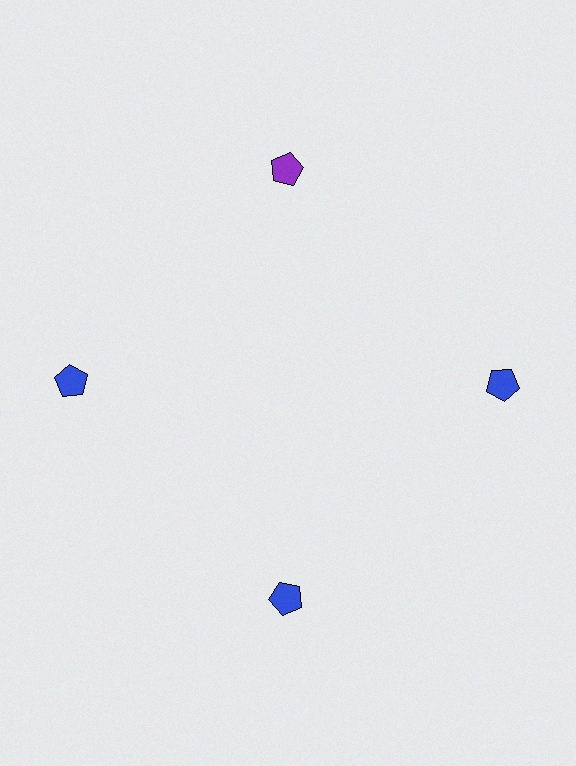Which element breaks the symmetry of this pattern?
The purple pentagon at roughly the 12 o'clock position breaks the symmetry. All other shapes are blue pentagons.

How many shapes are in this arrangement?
There are 4 shapes arranged in a ring pattern.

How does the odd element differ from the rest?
It has a different color: purple instead of blue.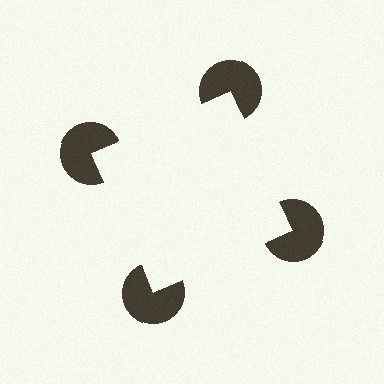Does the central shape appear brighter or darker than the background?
It typically appears slightly brighter than the background, even though no actual brightness change is drawn.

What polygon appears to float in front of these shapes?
An illusory square — its edges are inferred from the aligned wedge cuts in the pac-man discs, not physically drawn.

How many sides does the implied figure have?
4 sides.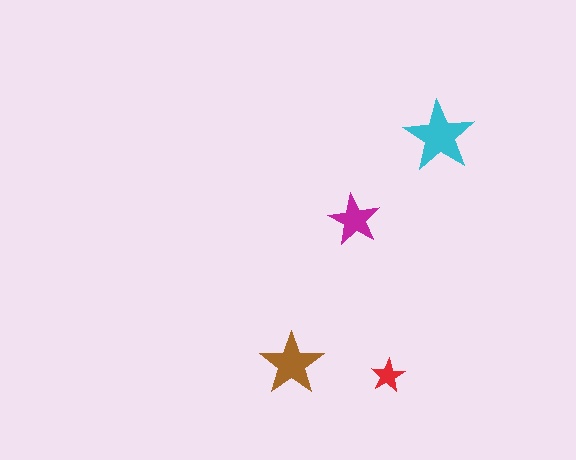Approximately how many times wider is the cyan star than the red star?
About 2 times wider.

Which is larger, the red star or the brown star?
The brown one.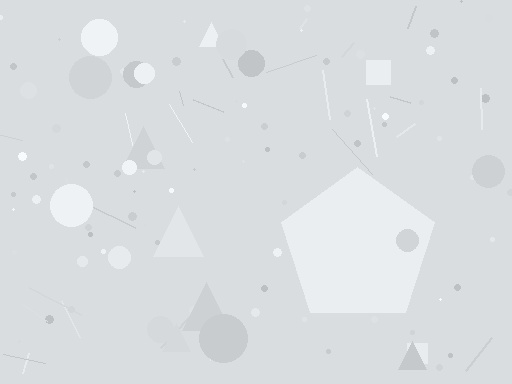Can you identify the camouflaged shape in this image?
The camouflaged shape is a pentagon.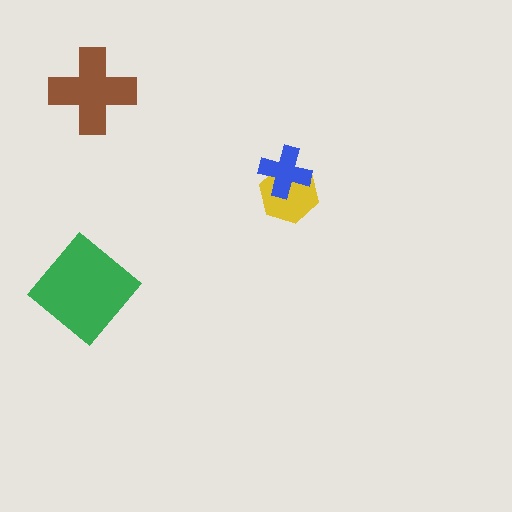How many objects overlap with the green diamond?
0 objects overlap with the green diamond.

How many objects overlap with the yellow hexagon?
1 object overlaps with the yellow hexagon.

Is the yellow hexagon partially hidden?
Yes, it is partially covered by another shape.